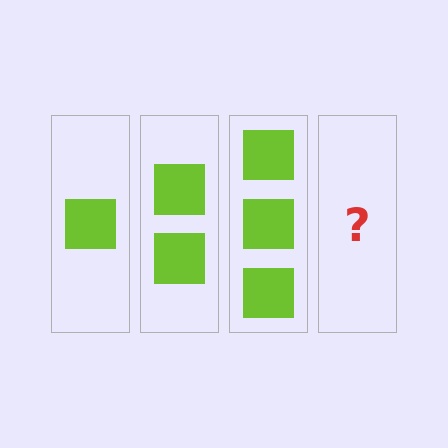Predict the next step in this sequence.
The next step is 4 squares.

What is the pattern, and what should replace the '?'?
The pattern is that each step adds one more square. The '?' should be 4 squares.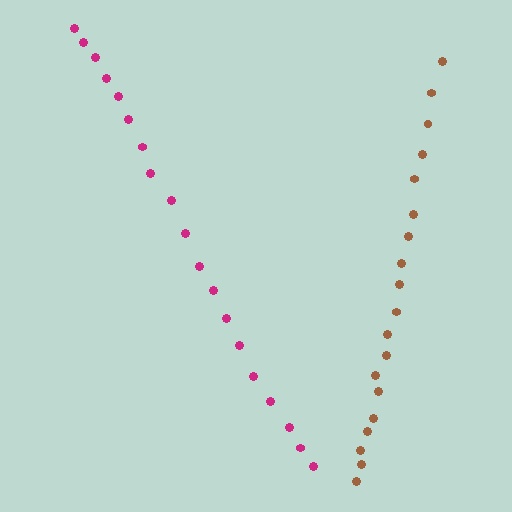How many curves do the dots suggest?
There are 2 distinct paths.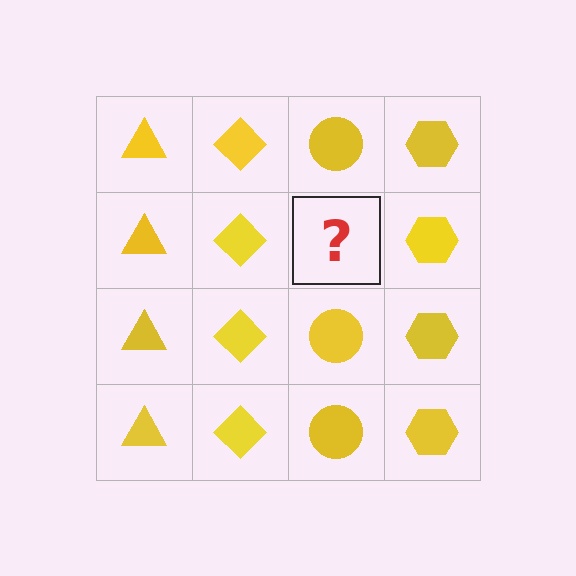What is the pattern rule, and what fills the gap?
The rule is that each column has a consistent shape. The gap should be filled with a yellow circle.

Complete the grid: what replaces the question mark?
The question mark should be replaced with a yellow circle.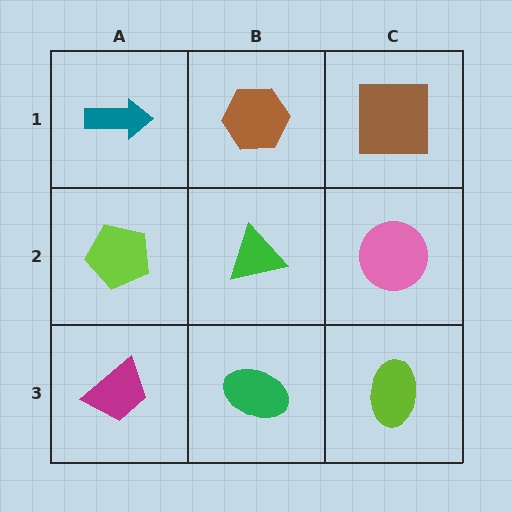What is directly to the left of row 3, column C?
A green ellipse.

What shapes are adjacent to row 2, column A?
A teal arrow (row 1, column A), a magenta trapezoid (row 3, column A), a green triangle (row 2, column B).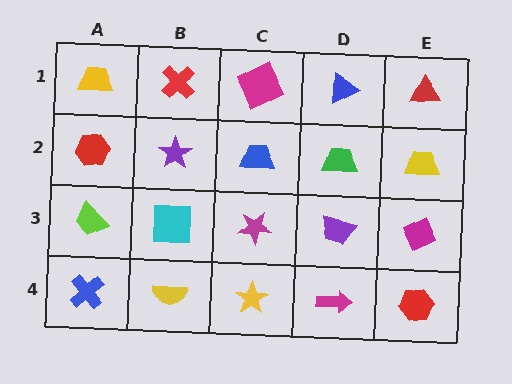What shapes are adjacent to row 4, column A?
A lime trapezoid (row 3, column A), a yellow semicircle (row 4, column B).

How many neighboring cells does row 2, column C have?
4.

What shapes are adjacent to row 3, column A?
A red hexagon (row 2, column A), a blue cross (row 4, column A), a cyan square (row 3, column B).